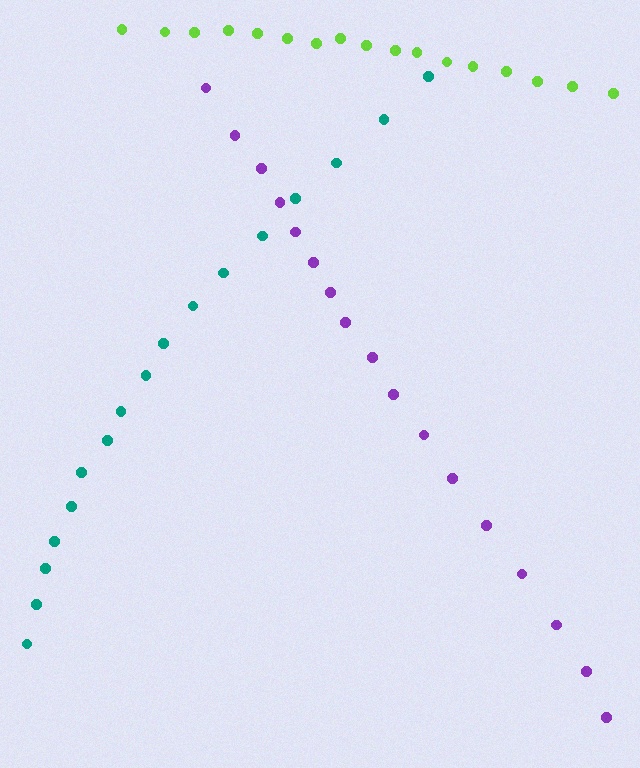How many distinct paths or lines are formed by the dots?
There are 3 distinct paths.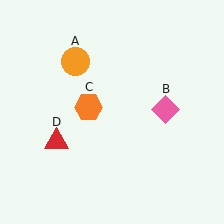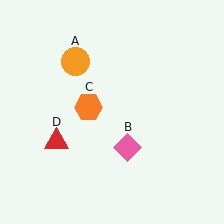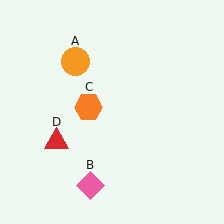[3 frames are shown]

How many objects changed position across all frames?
1 object changed position: pink diamond (object B).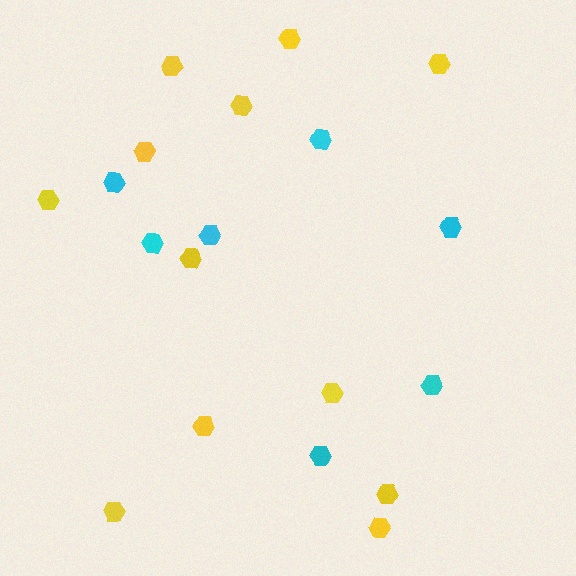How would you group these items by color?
There are 2 groups: one group of cyan hexagons (7) and one group of yellow hexagons (12).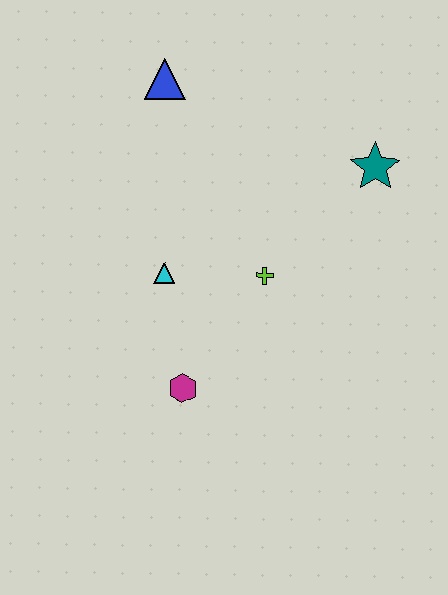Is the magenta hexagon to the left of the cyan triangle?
No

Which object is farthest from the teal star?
The magenta hexagon is farthest from the teal star.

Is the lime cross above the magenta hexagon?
Yes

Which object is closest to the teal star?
The lime cross is closest to the teal star.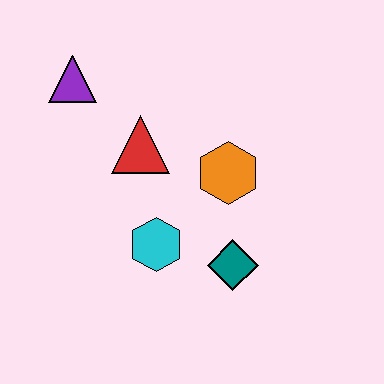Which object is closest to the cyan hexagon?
The teal diamond is closest to the cyan hexagon.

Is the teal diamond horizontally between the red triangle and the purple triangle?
No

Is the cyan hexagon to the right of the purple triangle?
Yes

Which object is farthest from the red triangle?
The teal diamond is farthest from the red triangle.